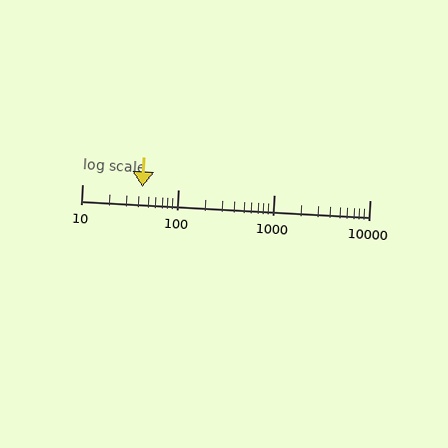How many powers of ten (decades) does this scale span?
The scale spans 3 decades, from 10 to 10000.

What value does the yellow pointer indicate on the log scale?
The pointer indicates approximately 43.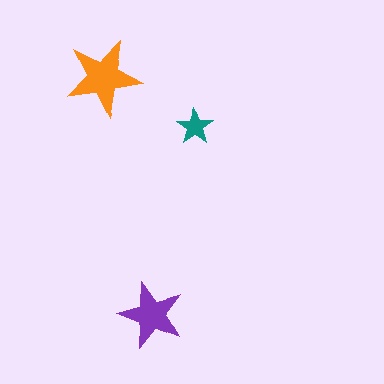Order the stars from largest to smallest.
the orange one, the purple one, the teal one.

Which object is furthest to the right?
The teal star is rightmost.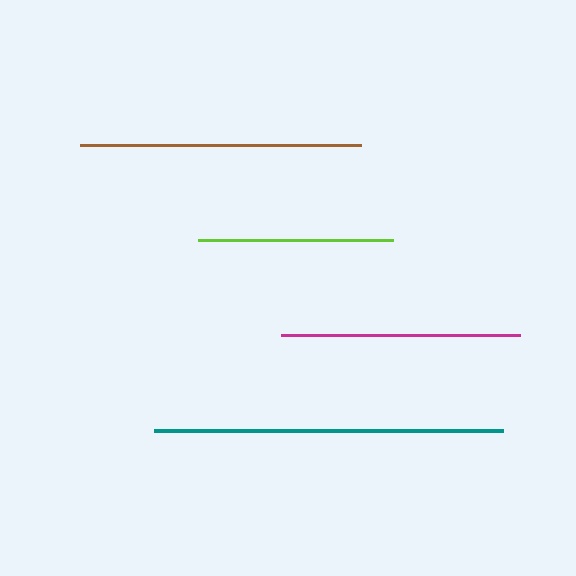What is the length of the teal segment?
The teal segment is approximately 349 pixels long.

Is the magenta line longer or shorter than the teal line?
The teal line is longer than the magenta line.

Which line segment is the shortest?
The lime line is the shortest at approximately 195 pixels.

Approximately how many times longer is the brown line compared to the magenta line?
The brown line is approximately 1.2 times the length of the magenta line.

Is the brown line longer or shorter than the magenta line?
The brown line is longer than the magenta line.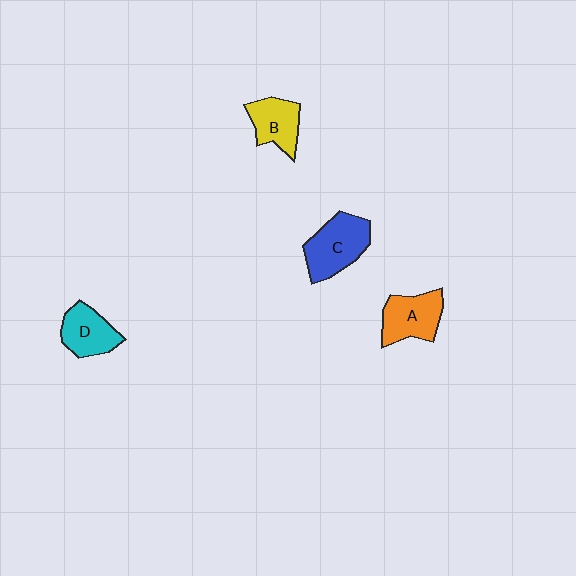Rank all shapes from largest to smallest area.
From largest to smallest: C (blue), A (orange), D (cyan), B (yellow).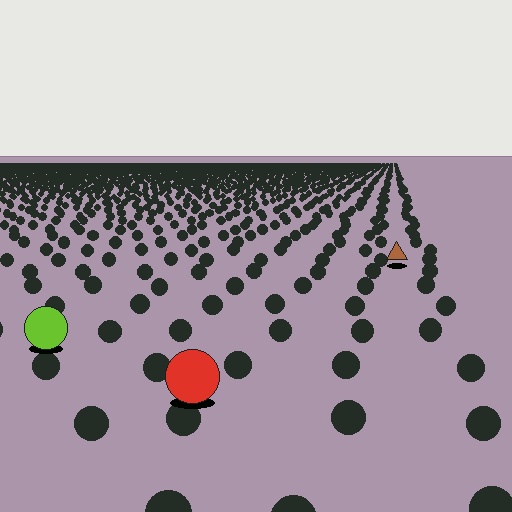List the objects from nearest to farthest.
From nearest to farthest: the red circle, the lime circle, the brown triangle.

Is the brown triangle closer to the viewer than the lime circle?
No. The lime circle is closer — you can tell from the texture gradient: the ground texture is coarser near it.